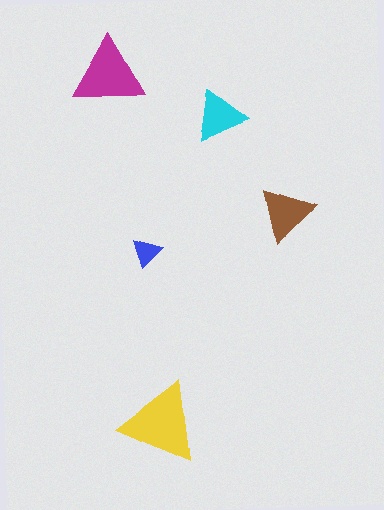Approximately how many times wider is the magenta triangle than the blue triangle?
About 2.5 times wider.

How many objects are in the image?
There are 5 objects in the image.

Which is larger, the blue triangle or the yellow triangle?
The yellow one.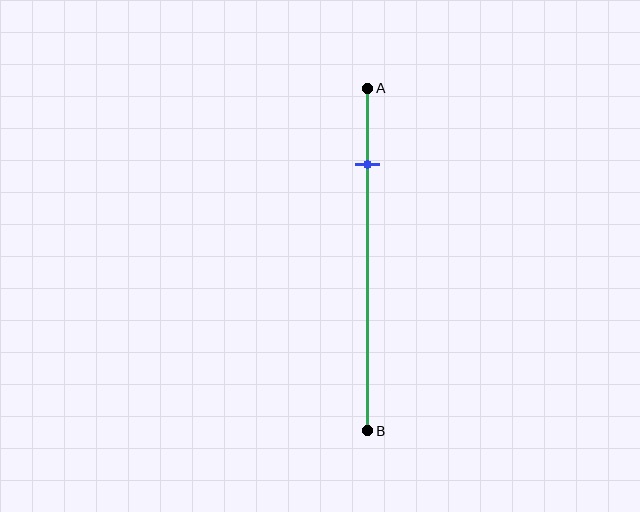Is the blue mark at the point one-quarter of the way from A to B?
Yes, the mark is approximately at the one-quarter point.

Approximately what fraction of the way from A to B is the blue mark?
The blue mark is approximately 20% of the way from A to B.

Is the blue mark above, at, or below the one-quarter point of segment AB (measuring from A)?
The blue mark is approximately at the one-quarter point of segment AB.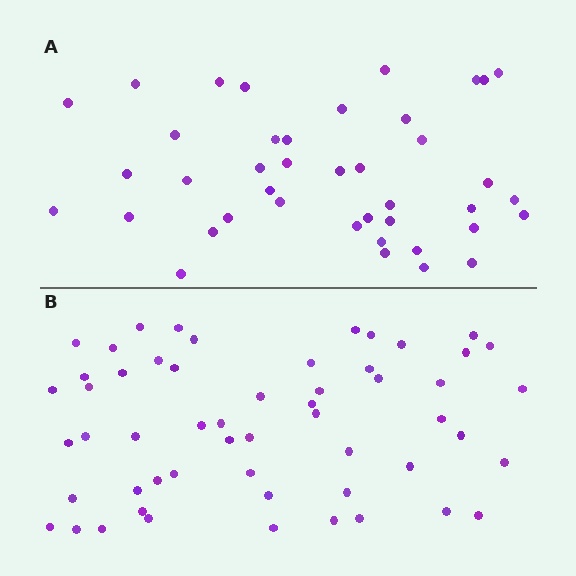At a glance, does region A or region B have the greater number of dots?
Region B (the bottom region) has more dots.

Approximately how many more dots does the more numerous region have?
Region B has approximately 15 more dots than region A.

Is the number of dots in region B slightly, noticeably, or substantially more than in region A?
Region B has noticeably more, but not dramatically so. The ratio is roughly 1.3 to 1.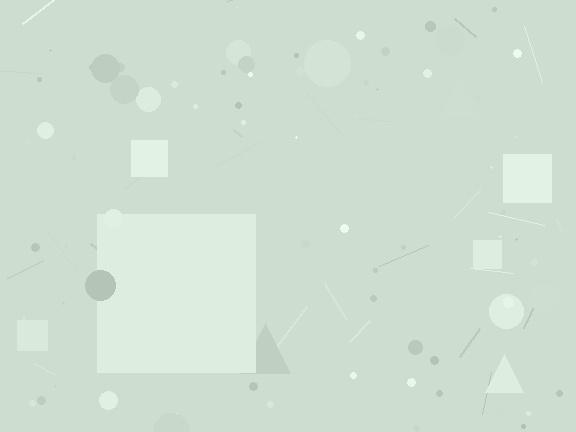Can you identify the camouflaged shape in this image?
The camouflaged shape is a square.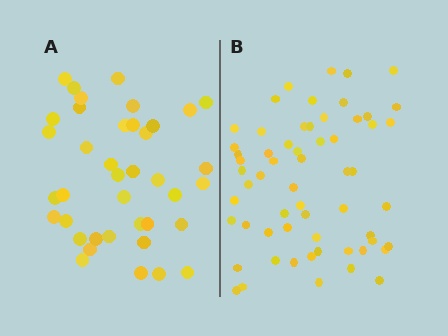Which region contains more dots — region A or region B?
Region B (the right region) has more dots.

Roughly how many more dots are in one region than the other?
Region B has approximately 20 more dots than region A.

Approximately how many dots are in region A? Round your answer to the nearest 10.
About 40 dots. (The exact count is 39, which rounds to 40.)